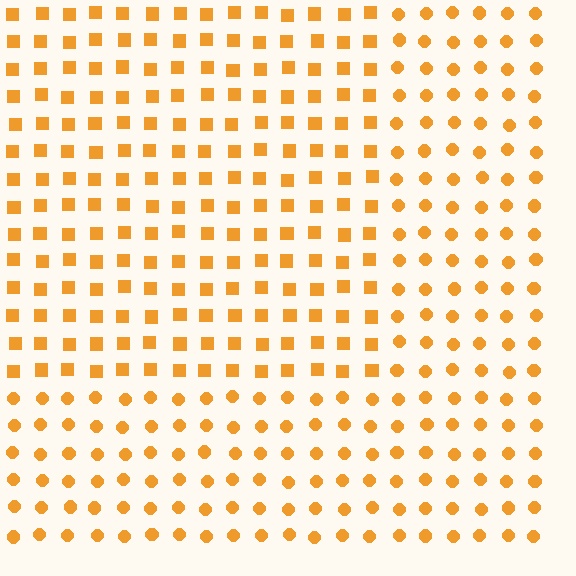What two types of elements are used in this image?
The image uses squares inside the rectangle region and circles outside it.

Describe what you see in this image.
The image is filled with small orange elements arranged in a uniform grid. A rectangle-shaped region contains squares, while the surrounding area contains circles. The boundary is defined purely by the change in element shape.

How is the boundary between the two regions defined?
The boundary is defined by a change in element shape: squares inside vs. circles outside. All elements share the same color and spacing.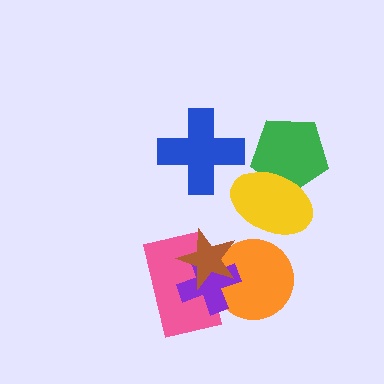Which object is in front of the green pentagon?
The yellow ellipse is in front of the green pentagon.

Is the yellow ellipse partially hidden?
No, no other shape covers it.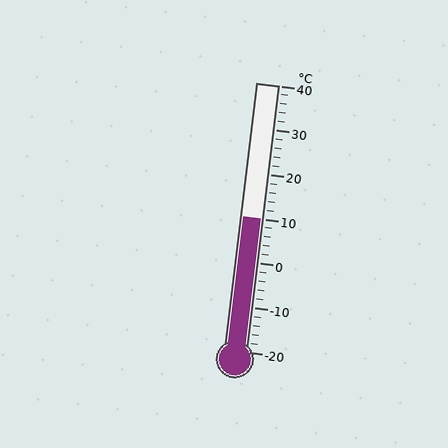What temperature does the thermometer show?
The thermometer shows approximately 10°C.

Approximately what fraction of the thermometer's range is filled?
The thermometer is filled to approximately 50% of its range.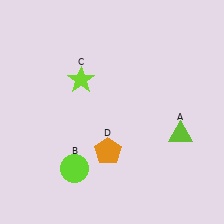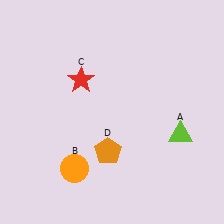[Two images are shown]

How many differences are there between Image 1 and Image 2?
There are 2 differences between the two images.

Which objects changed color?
B changed from lime to orange. C changed from lime to red.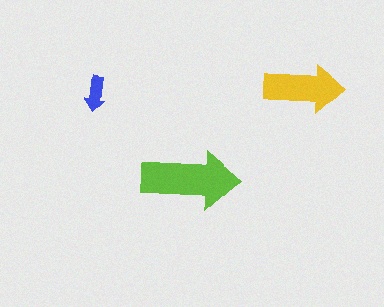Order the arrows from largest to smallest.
the lime one, the yellow one, the blue one.